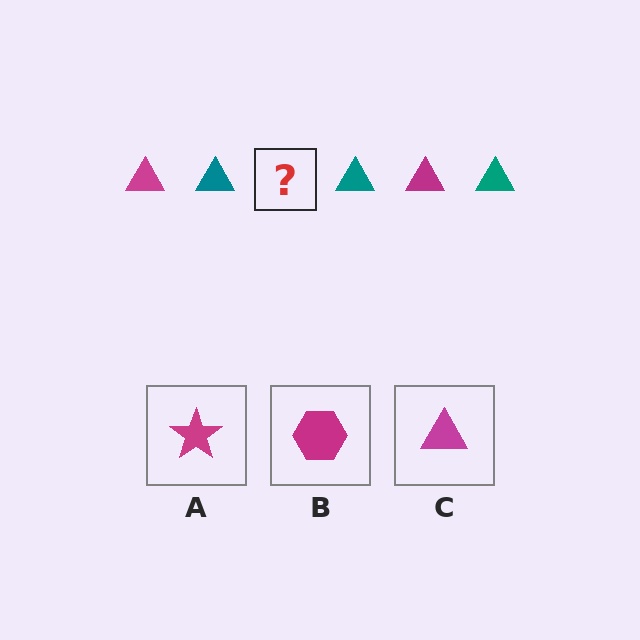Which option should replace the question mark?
Option C.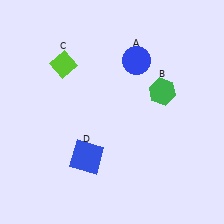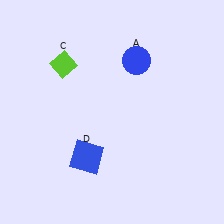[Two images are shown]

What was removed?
The green hexagon (B) was removed in Image 2.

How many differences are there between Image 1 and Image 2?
There is 1 difference between the two images.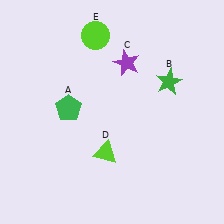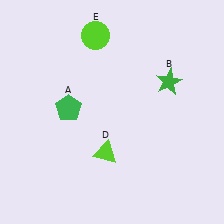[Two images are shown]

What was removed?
The purple star (C) was removed in Image 2.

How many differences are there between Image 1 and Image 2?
There is 1 difference between the two images.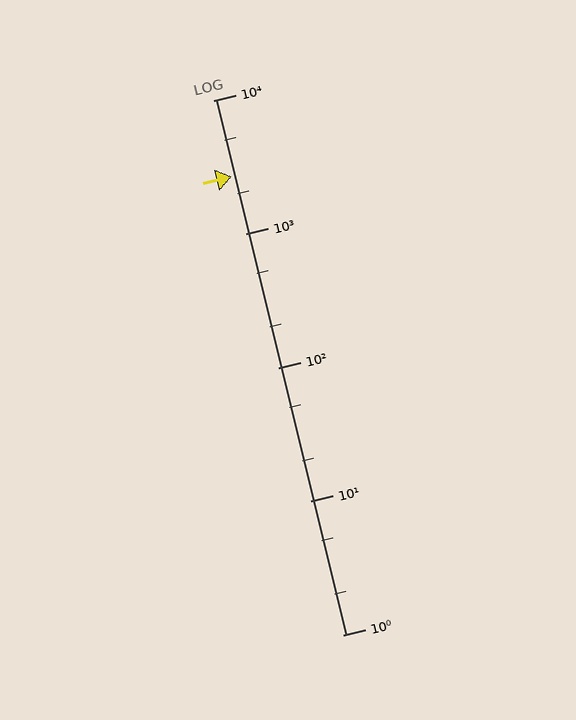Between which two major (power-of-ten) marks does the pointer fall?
The pointer is between 1000 and 10000.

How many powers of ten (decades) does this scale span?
The scale spans 4 decades, from 1 to 10000.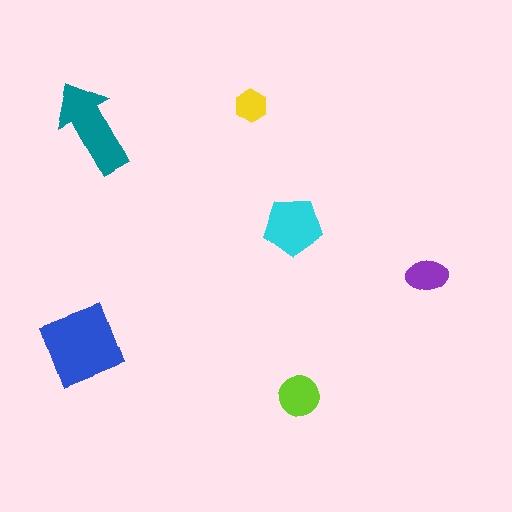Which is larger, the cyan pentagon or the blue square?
The blue square.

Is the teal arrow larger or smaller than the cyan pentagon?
Larger.